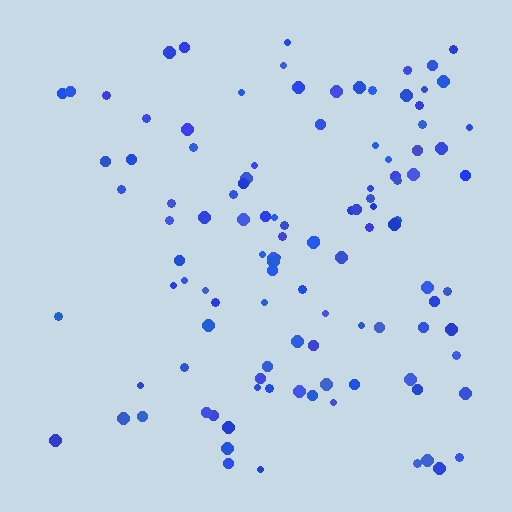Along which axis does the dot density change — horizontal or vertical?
Horizontal.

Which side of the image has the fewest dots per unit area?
The left.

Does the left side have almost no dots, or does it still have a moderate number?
Still a moderate number, just noticeably fewer than the right.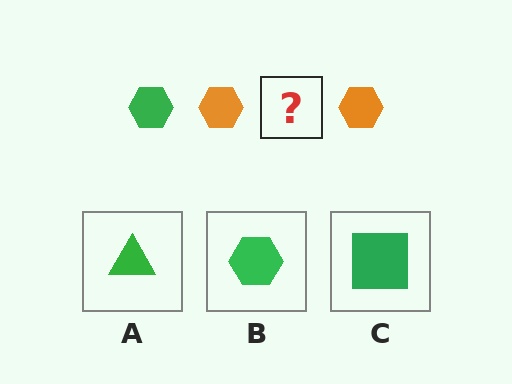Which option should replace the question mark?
Option B.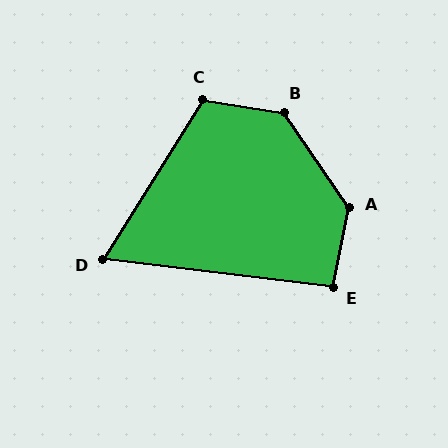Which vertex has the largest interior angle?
A, at approximately 134 degrees.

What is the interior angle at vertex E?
Approximately 94 degrees (approximately right).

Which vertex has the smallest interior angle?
D, at approximately 65 degrees.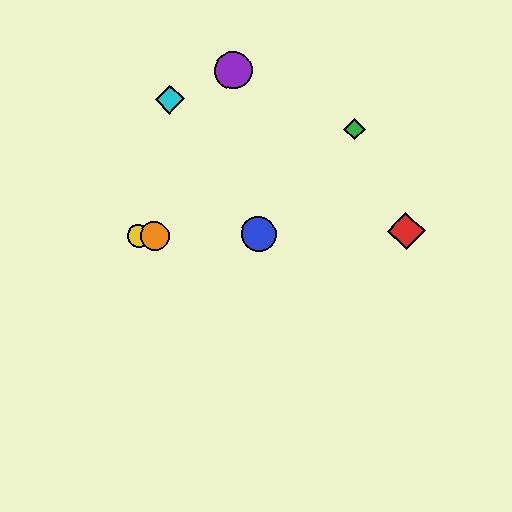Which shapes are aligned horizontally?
The red diamond, the blue circle, the yellow circle, the orange circle are aligned horizontally.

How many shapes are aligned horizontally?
4 shapes (the red diamond, the blue circle, the yellow circle, the orange circle) are aligned horizontally.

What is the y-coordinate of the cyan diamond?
The cyan diamond is at y≈100.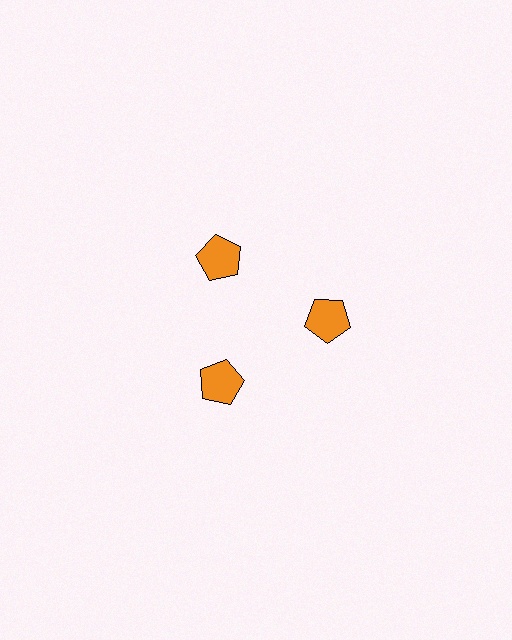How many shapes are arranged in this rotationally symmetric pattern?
There are 3 shapes, arranged in 3 groups of 1.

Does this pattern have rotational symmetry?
Yes, this pattern has 3-fold rotational symmetry. It looks the same after rotating 120 degrees around the center.